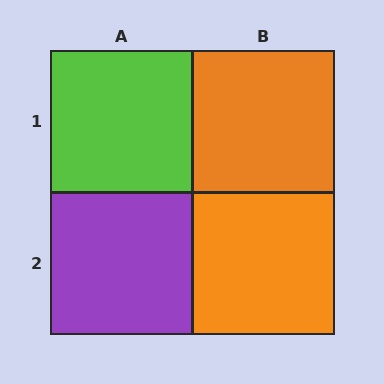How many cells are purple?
1 cell is purple.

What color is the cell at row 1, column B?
Orange.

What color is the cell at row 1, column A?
Lime.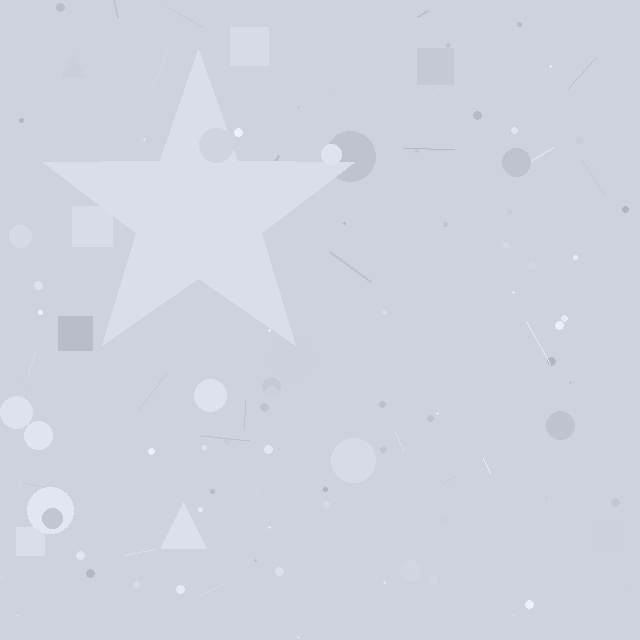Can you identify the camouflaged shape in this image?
The camouflaged shape is a star.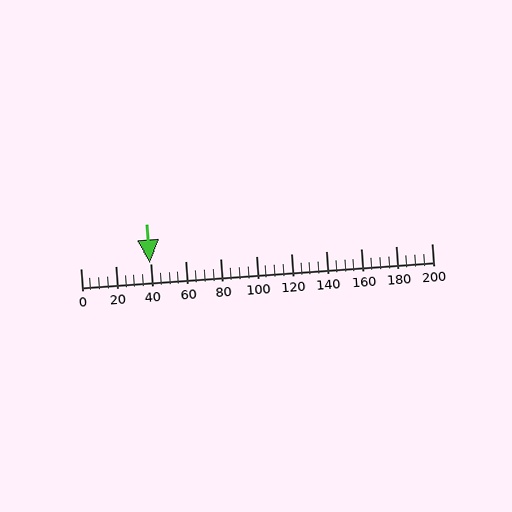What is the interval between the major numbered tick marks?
The major tick marks are spaced 20 units apart.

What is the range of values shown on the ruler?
The ruler shows values from 0 to 200.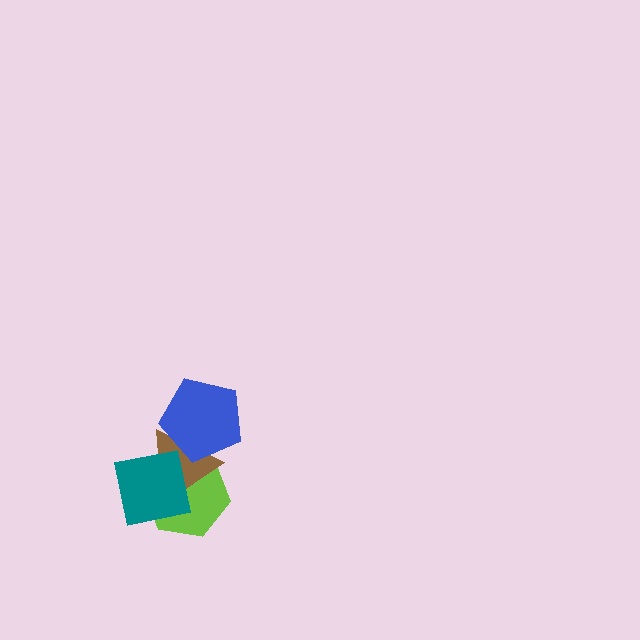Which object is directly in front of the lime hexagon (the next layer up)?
The brown triangle is directly in front of the lime hexagon.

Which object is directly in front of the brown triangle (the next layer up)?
The blue pentagon is directly in front of the brown triangle.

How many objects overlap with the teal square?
2 objects overlap with the teal square.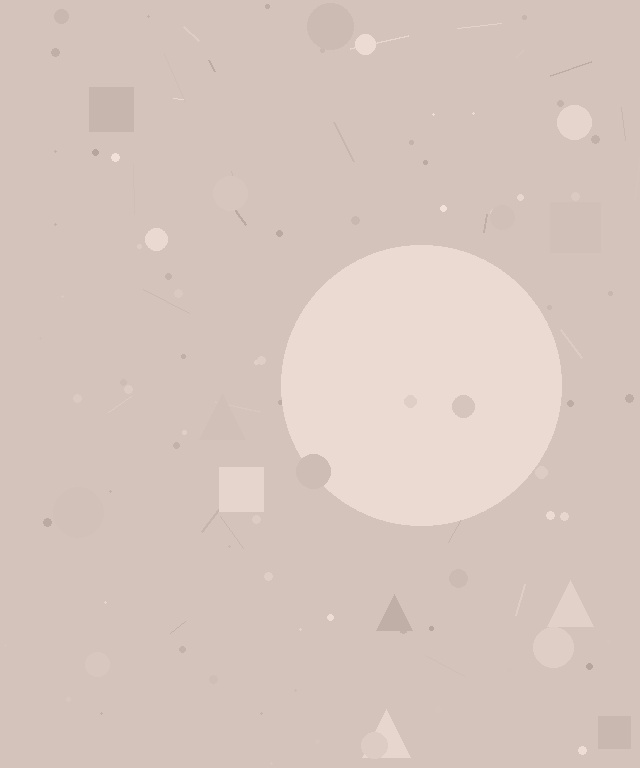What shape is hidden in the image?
A circle is hidden in the image.